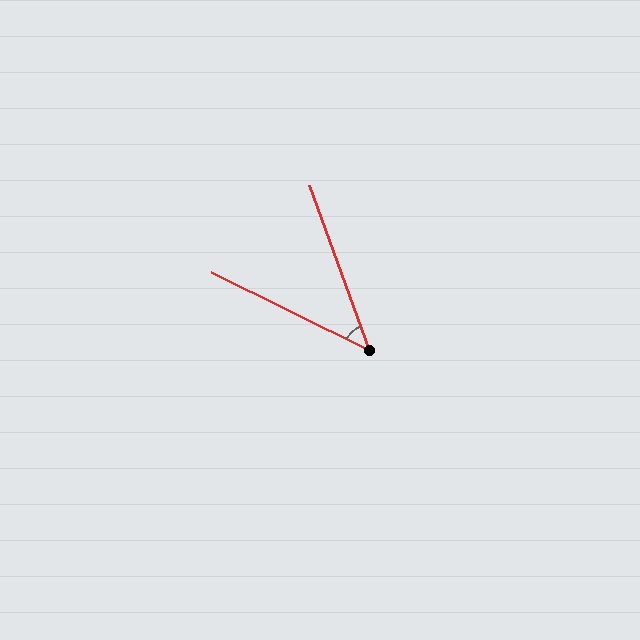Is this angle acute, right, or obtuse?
It is acute.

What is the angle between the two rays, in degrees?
Approximately 44 degrees.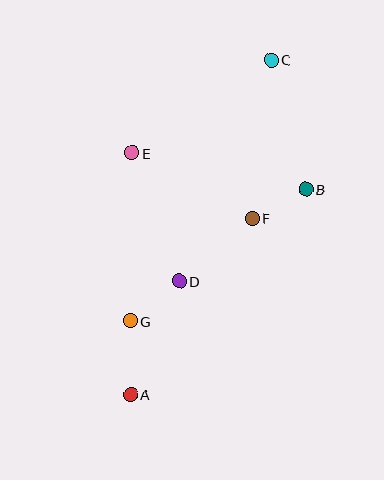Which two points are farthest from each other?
Points A and C are farthest from each other.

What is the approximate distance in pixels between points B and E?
The distance between B and E is approximately 178 pixels.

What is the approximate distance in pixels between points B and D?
The distance between B and D is approximately 156 pixels.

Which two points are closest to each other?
Points B and F are closest to each other.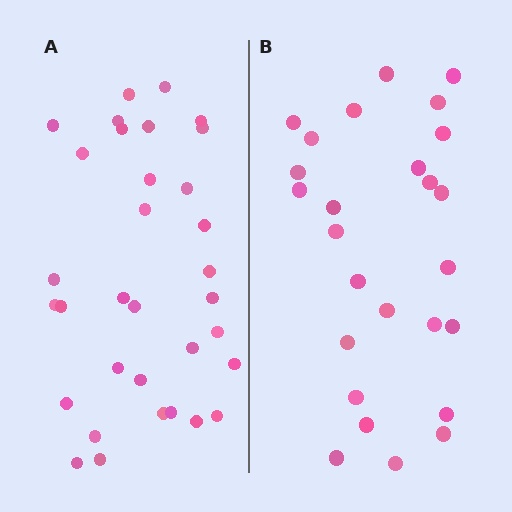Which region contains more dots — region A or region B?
Region A (the left region) has more dots.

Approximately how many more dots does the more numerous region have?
Region A has roughly 8 or so more dots than region B.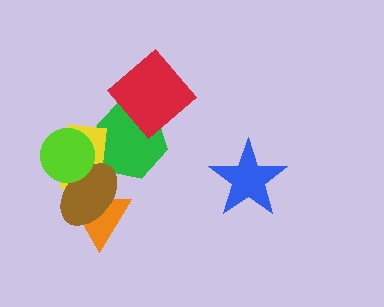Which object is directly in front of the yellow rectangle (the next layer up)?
The brown ellipse is directly in front of the yellow rectangle.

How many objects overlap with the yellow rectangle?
4 objects overlap with the yellow rectangle.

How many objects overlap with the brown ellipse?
4 objects overlap with the brown ellipse.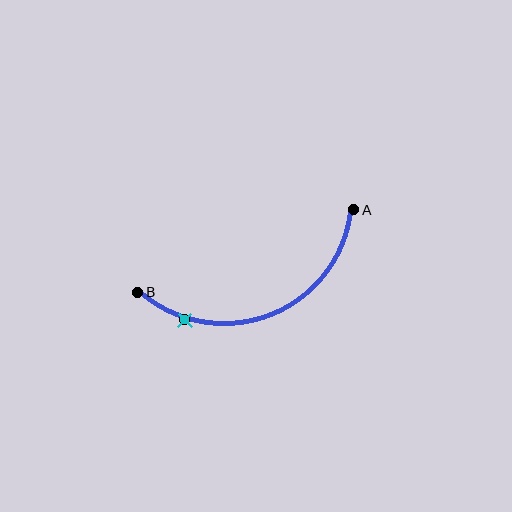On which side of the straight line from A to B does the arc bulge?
The arc bulges below the straight line connecting A and B.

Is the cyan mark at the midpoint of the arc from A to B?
No. The cyan mark lies on the arc but is closer to endpoint B. The arc midpoint would be at the point on the curve equidistant along the arc from both A and B.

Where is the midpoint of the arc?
The arc midpoint is the point on the curve farthest from the straight line joining A and B. It sits below that line.